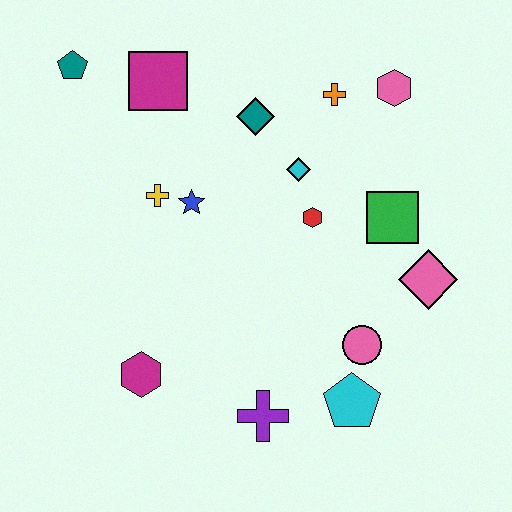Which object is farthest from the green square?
The teal pentagon is farthest from the green square.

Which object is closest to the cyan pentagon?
The pink circle is closest to the cyan pentagon.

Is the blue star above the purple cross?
Yes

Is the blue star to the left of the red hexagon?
Yes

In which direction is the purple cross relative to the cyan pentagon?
The purple cross is to the left of the cyan pentagon.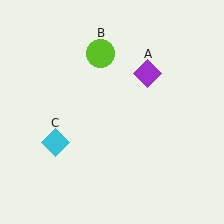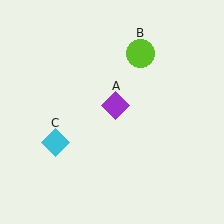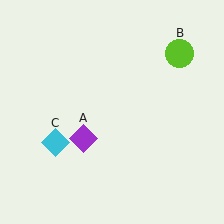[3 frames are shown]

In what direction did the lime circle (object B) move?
The lime circle (object B) moved right.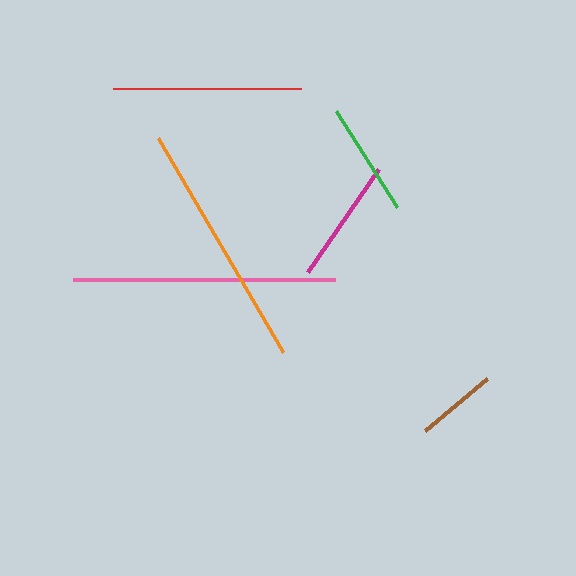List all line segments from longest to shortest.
From longest to shortest: pink, orange, red, magenta, green, brown.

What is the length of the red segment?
The red segment is approximately 189 pixels long.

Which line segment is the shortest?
The brown line is the shortest at approximately 80 pixels.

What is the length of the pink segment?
The pink segment is approximately 263 pixels long.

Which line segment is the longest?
The pink line is the longest at approximately 263 pixels.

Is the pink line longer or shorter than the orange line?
The pink line is longer than the orange line.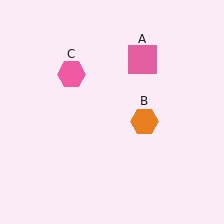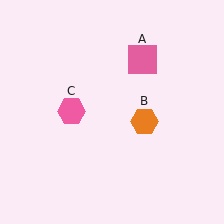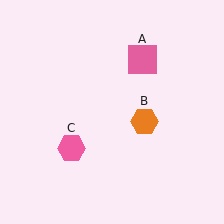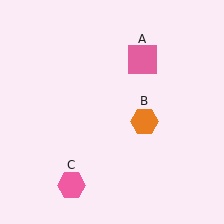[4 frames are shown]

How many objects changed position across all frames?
1 object changed position: pink hexagon (object C).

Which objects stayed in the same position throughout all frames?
Pink square (object A) and orange hexagon (object B) remained stationary.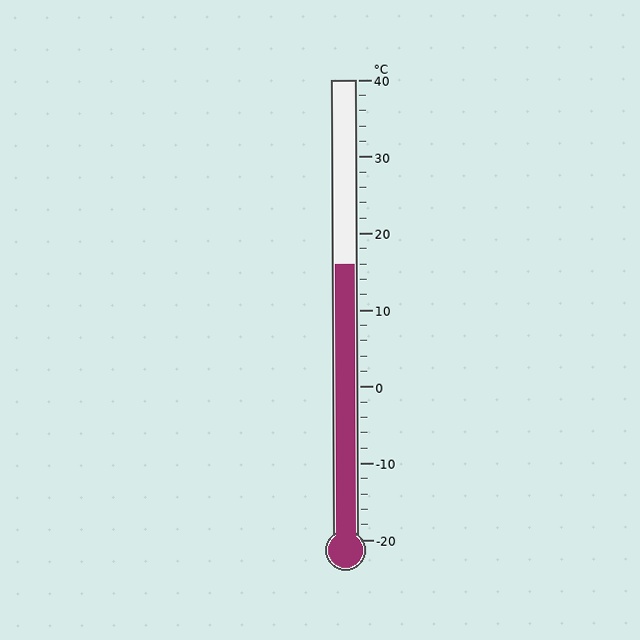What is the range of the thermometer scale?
The thermometer scale ranges from -20°C to 40°C.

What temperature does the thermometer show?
The thermometer shows approximately 16°C.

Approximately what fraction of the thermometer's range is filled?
The thermometer is filled to approximately 60% of its range.